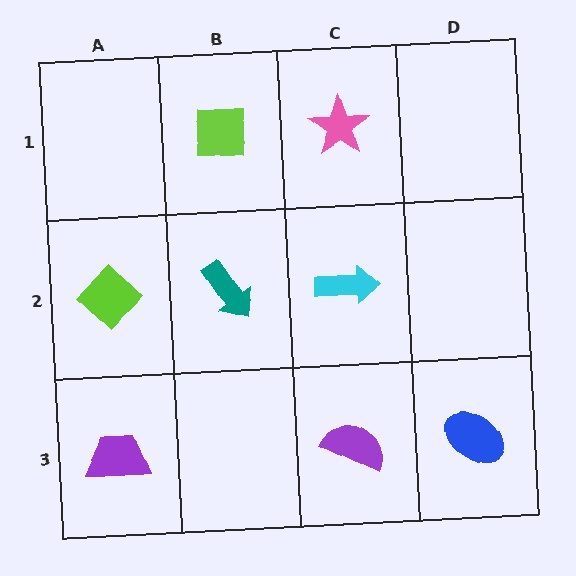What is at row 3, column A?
A purple trapezoid.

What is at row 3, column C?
A purple semicircle.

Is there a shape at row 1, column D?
No, that cell is empty.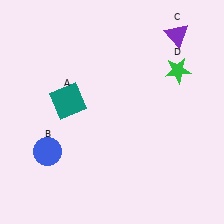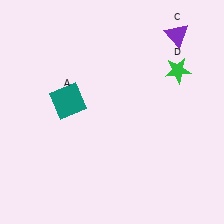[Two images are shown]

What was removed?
The blue circle (B) was removed in Image 2.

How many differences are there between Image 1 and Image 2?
There is 1 difference between the two images.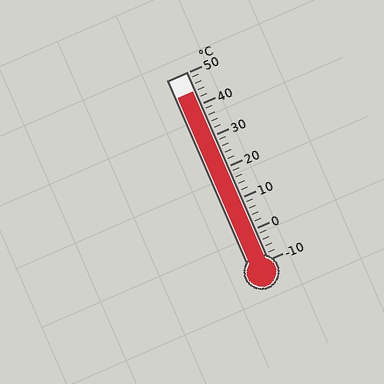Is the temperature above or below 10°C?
The temperature is above 10°C.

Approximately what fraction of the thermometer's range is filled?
The thermometer is filled to approximately 90% of its range.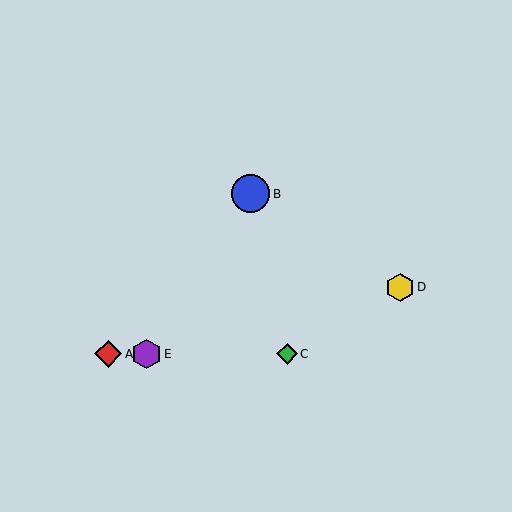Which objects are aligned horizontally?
Objects A, C, E are aligned horizontally.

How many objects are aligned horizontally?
3 objects (A, C, E) are aligned horizontally.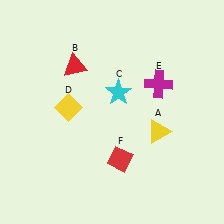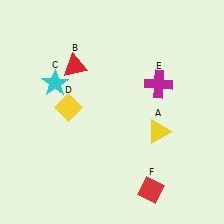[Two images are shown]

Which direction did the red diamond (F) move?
The red diamond (F) moved right.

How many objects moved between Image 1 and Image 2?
2 objects moved between the two images.